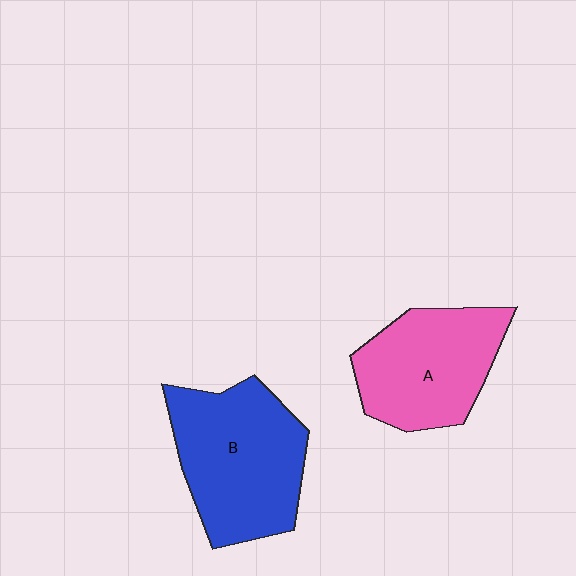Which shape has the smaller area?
Shape A (pink).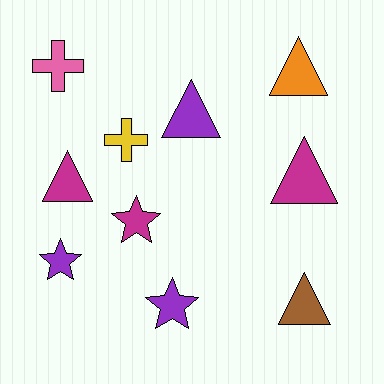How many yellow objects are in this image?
There is 1 yellow object.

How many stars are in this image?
There are 3 stars.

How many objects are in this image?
There are 10 objects.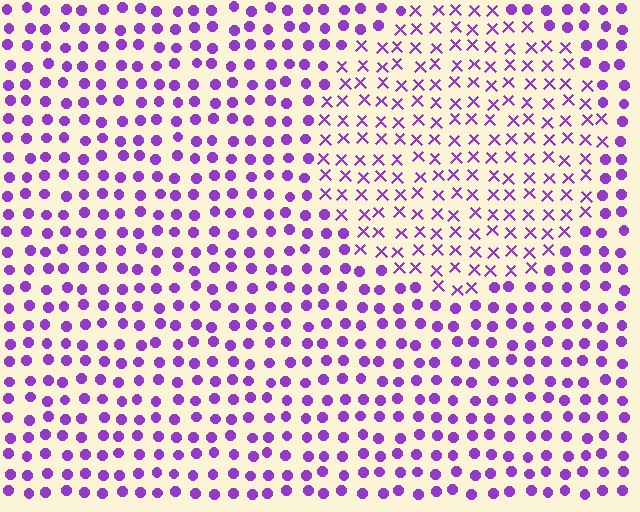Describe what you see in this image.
The image is filled with small purple elements arranged in a uniform grid. A circle-shaped region contains X marks, while the surrounding area contains circles. The boundary is defined purely by the change in element shape.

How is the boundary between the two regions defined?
The boundary is defined by a change in element shape: X marks inside vs. circles outside. All elements share the same color and spacing.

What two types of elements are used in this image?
The image uses X marks inside the circle region and circles outside it.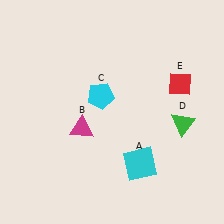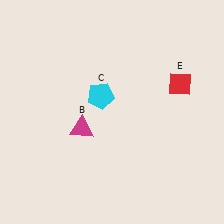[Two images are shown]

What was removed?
The cyan square (A), the green triangle (D) were removed in Image 2.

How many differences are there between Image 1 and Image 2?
There are 2 differences between the two images.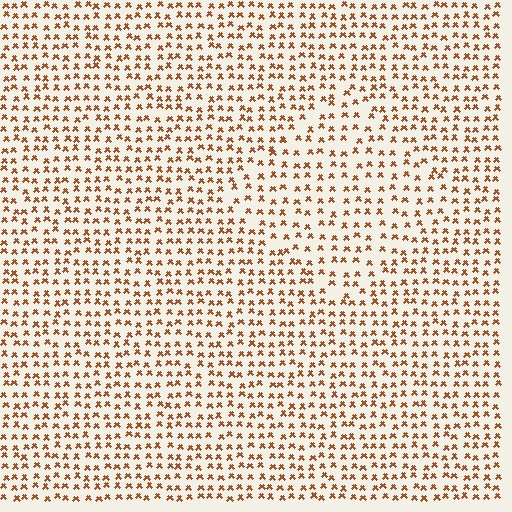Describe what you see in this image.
The image contains small brown elements arranged at two different densities. A diamond-shaped region is visible where the elements are less densely packed than the surrounding area.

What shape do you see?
I see a diamond.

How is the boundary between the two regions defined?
The boundary is defined by a change in element density (approximately 1.4x ratio). All elements are the same color, size, and shape.